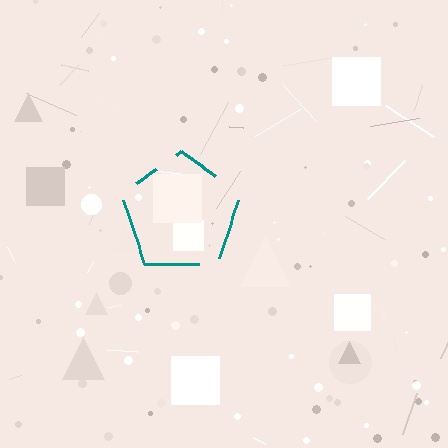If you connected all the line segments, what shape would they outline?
They would outline a pentagon.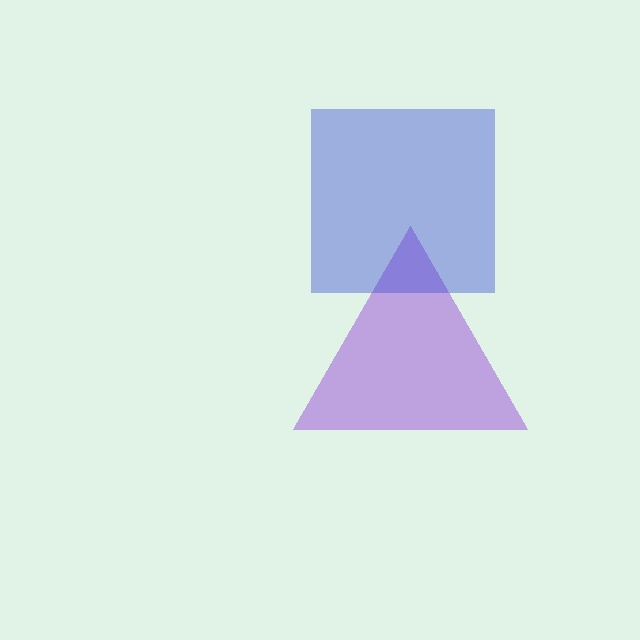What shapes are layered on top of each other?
The layered shapes are: a purple triangle, a blue square.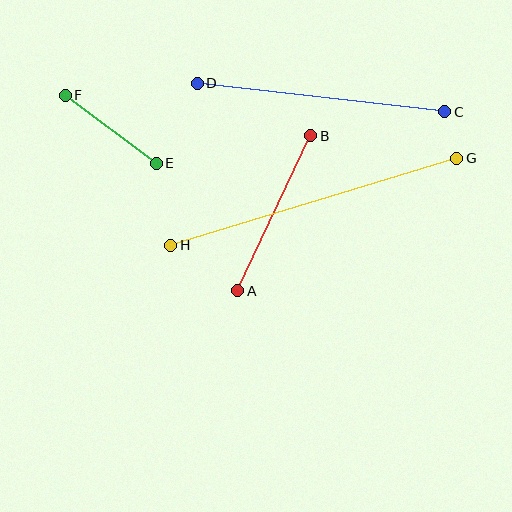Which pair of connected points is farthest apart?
Points G and H are farthest apart.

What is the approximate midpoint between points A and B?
The midpoint is at approximately (274, 213) pixels.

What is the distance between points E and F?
The distance is approximately 114 pixels.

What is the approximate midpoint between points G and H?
The midpoint is at approximately (314, 202) pixels.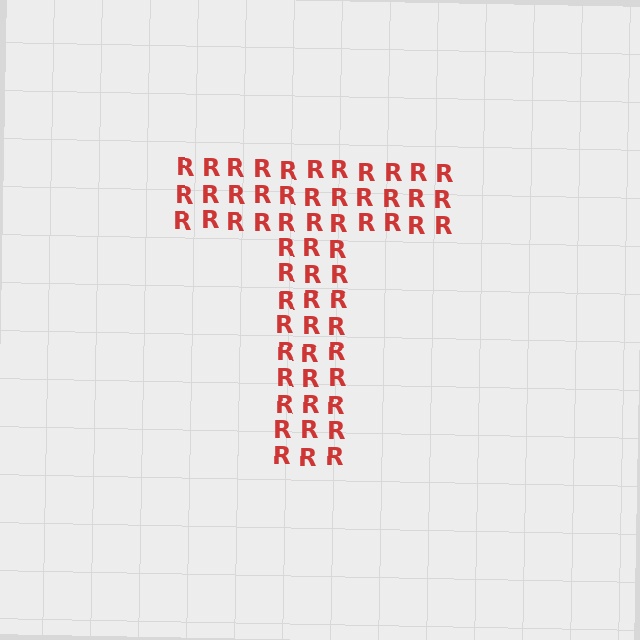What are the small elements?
The small elements are letter R's.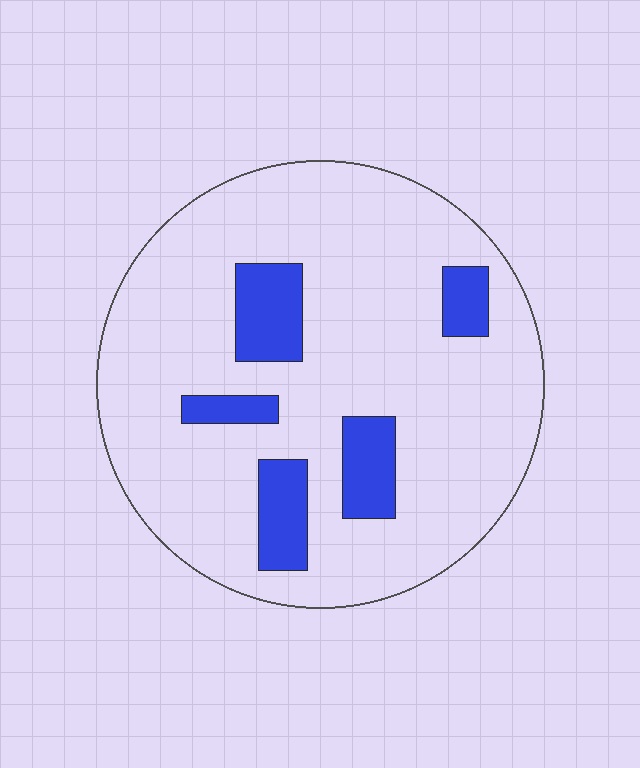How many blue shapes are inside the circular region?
5.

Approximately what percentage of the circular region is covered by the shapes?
Approximately 15%.